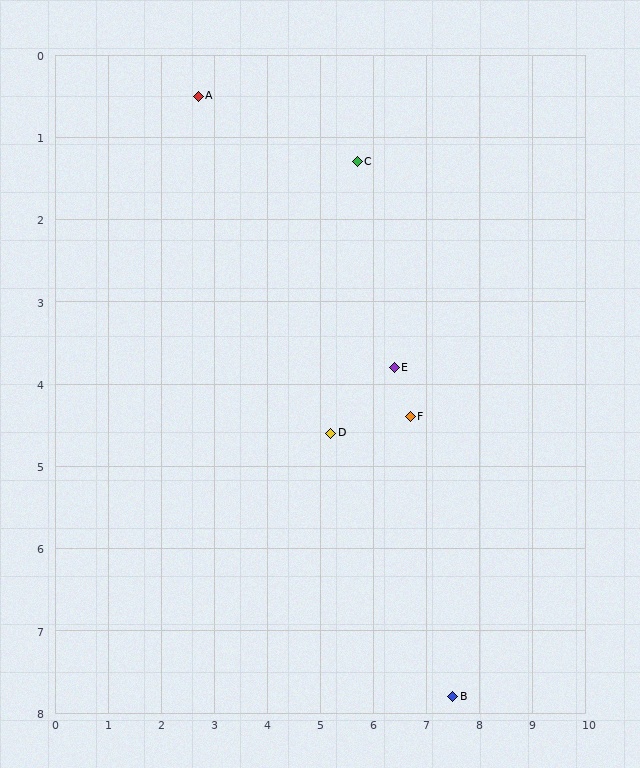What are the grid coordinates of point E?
Point E is at approximately (6.4, 3.8).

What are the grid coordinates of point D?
Point D is at approximately (5.2, 4.6).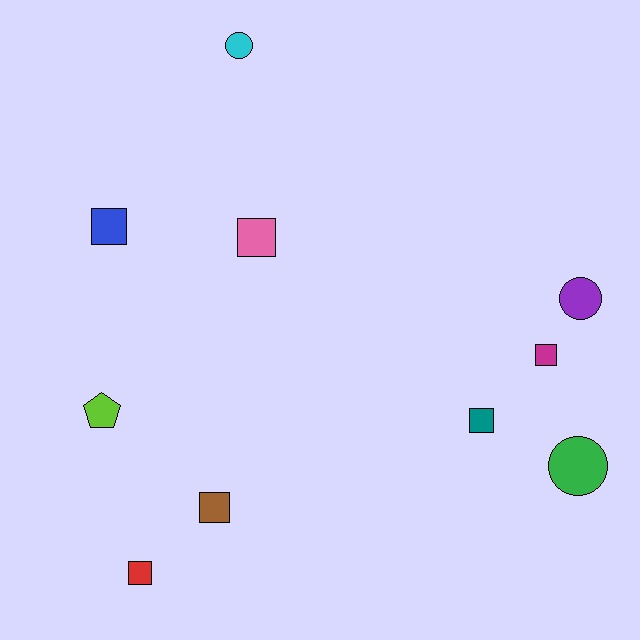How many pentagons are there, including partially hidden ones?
There is 1 pentagon.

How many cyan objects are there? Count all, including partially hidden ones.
There is 1 cyan object.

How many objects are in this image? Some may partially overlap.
There are 10 objects.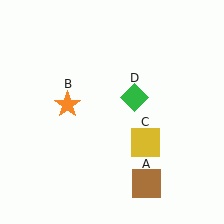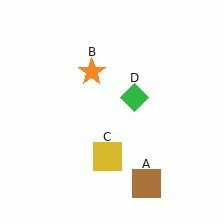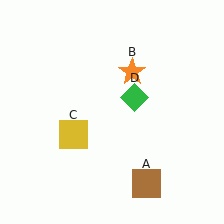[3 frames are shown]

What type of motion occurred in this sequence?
The orange star (object B), yellow square (object C) rotated clockwise around the center of the scene.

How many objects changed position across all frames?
2 objects changed position: orange star (object B), yellow square (object C).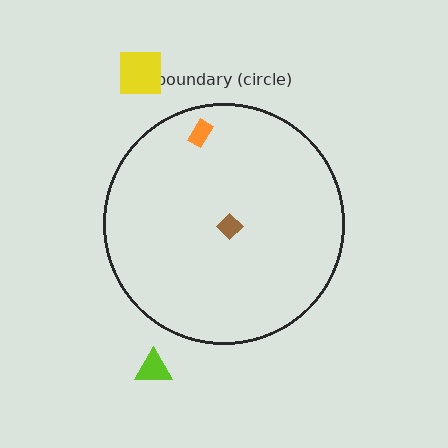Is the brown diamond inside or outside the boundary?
Inside.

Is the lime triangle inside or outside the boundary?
Outside.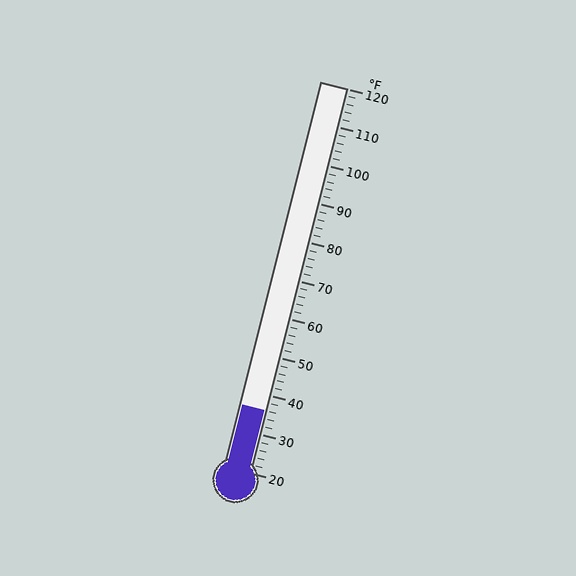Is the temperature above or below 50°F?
The temperature is below 50°F.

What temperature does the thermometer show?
The thermometer shows approximately 36°F.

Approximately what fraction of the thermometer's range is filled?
The thermometer is filled to approximately 15% of its range.